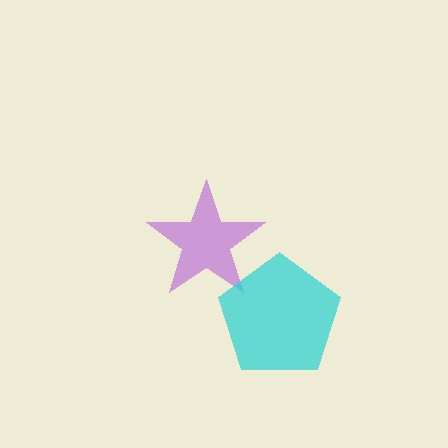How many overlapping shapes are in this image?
There are 2 overlapping shapes in the image.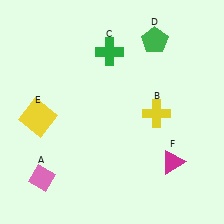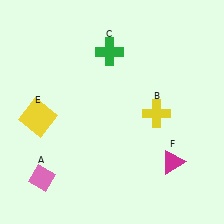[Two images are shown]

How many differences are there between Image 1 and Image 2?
There is 1 difference between the two images.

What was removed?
The green pentagon (D) was removed in Image 2.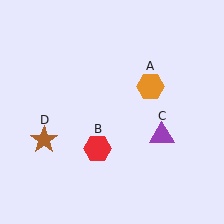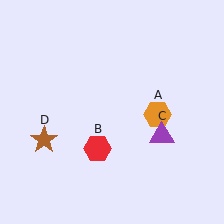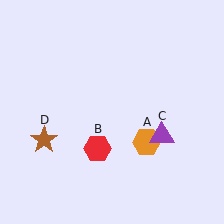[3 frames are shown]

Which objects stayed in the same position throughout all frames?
Red hexagon (object B) and purple triangle (object C) and brown star (object D) remained stationary.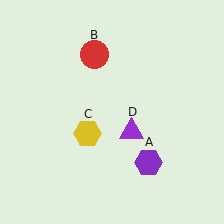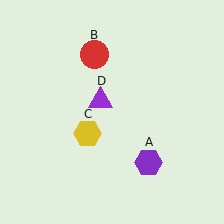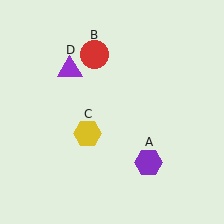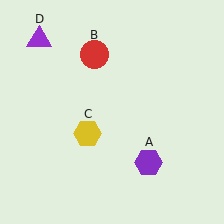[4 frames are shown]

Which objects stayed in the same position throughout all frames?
Purple hexagon (object A) and red circle (object B) and yellow hexagon (object C) remained stationary.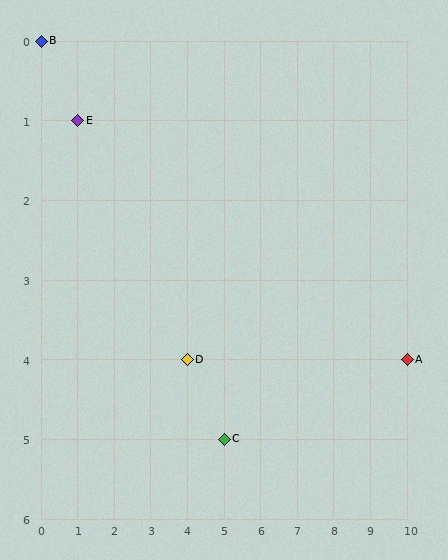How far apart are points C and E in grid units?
Points C and E are 4 columns and 4 rows apart (about 5.7 grid units diagonally).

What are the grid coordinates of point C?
Point C is at grid coordinates (5, 5).